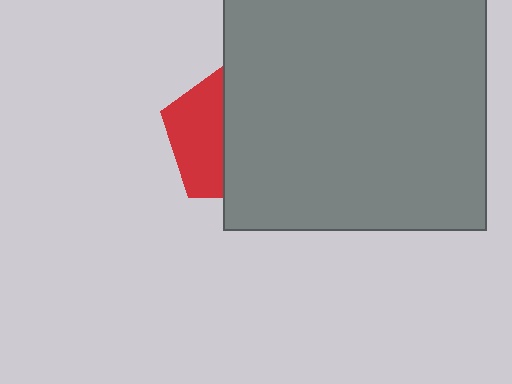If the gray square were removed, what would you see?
You would see the complete red pentagon.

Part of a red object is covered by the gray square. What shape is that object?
It is a pentagon.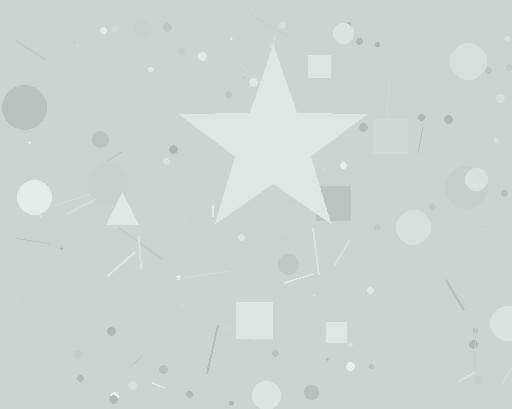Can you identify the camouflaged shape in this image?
The camouflaged shape is a star.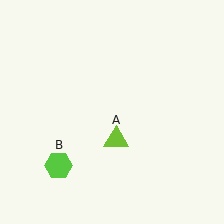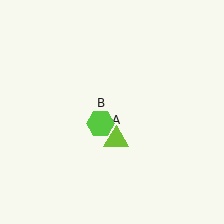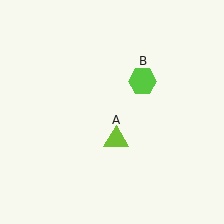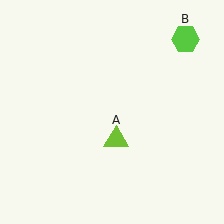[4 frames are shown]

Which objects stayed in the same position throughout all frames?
Lime triangle (object A) remained stationary.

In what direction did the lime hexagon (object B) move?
The lime hexagon (object B) moved up and to the right.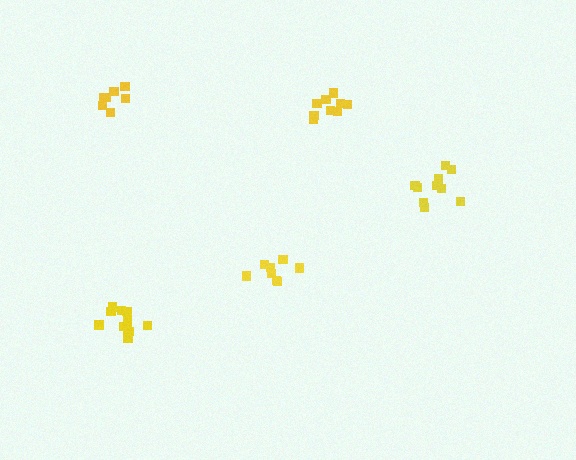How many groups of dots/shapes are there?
There are 5 groups.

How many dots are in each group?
Group 1: 10 dots, Group 2: 9 dots, Group 3: 8 dots, Group 4: 7 dots, Group 5: 11 dots (45 total).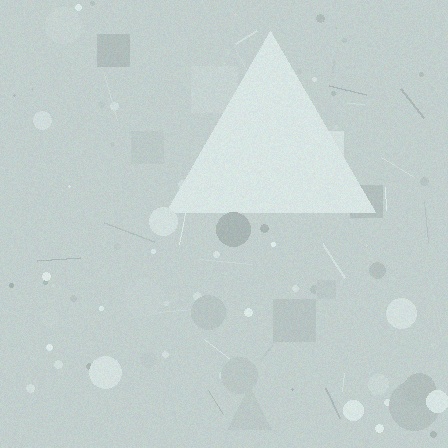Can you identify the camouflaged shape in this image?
The camouflaged shape is a triangle.